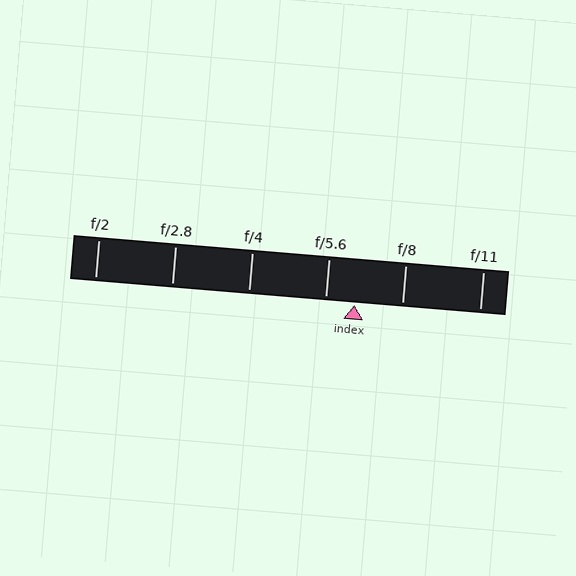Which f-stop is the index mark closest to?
The index mark is closest to f/5.6.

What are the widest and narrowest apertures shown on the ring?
The widest aperture shown is f/2 and the narrowest is f/11.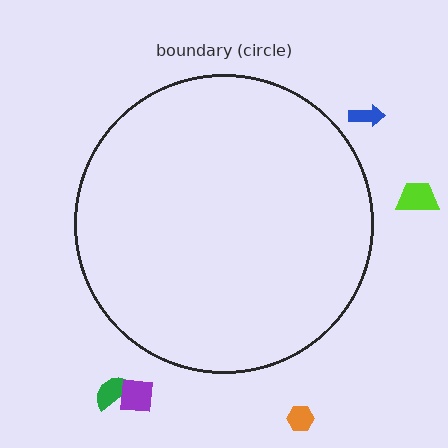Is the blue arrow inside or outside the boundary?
Outside.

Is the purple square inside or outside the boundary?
Outside.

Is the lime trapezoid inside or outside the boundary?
Outside.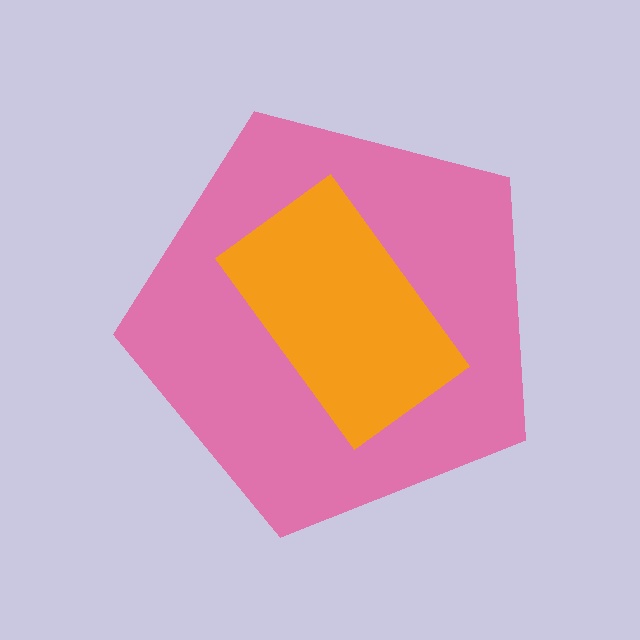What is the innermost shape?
The orange rectangle.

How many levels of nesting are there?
2.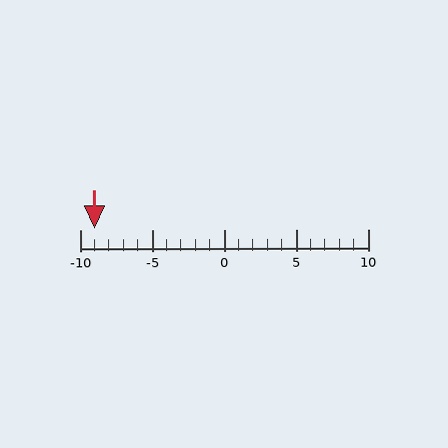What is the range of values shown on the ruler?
The ruler shows values from -10 to 10.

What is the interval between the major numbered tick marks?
The major tick marks are spaced 5 units apart.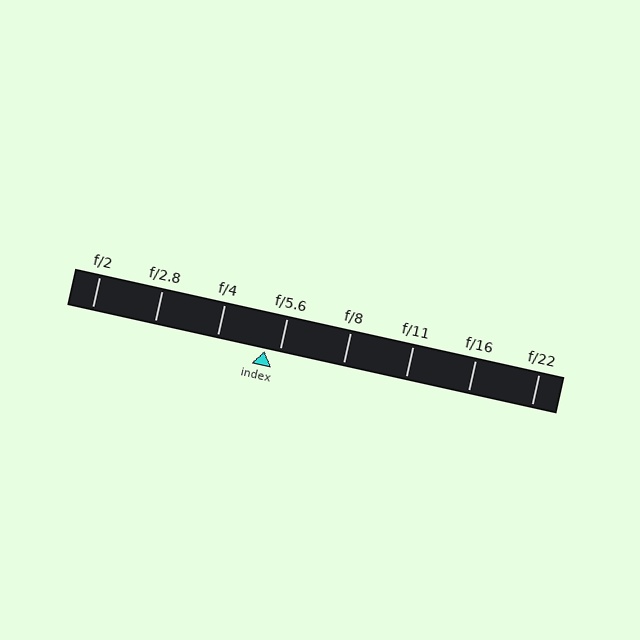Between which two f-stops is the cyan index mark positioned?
The index mark is between f/4 and f/5.6.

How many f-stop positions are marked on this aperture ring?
There are 8 f-stop positions marked.